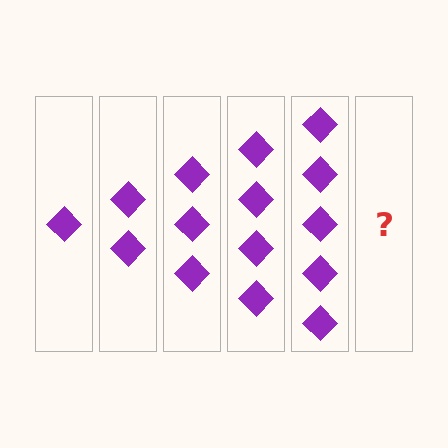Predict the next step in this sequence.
The next step is 6 diamonds.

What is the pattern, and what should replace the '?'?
The pattern is that each step adds one more diamond. The '?' should be 6 diamonds.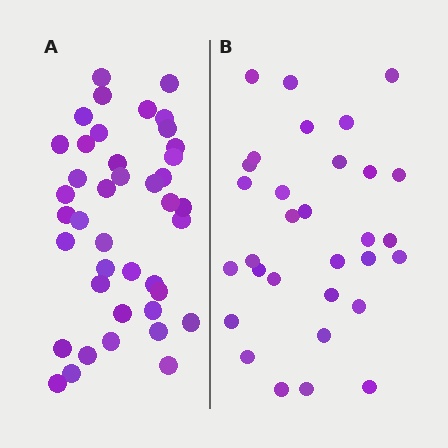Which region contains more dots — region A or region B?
Region A (the left region) has more dots.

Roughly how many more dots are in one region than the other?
Region A has roughly 10 or so more dots than region B.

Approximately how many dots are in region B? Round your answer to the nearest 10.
About 30 dots. (The exact count is 31, which rounds to 30.)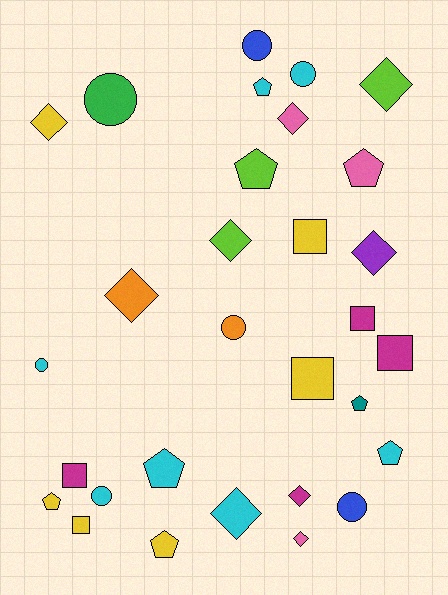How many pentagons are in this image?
There are 8 pentagons.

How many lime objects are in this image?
There are 3 lime objects.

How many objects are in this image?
There are 30 objects.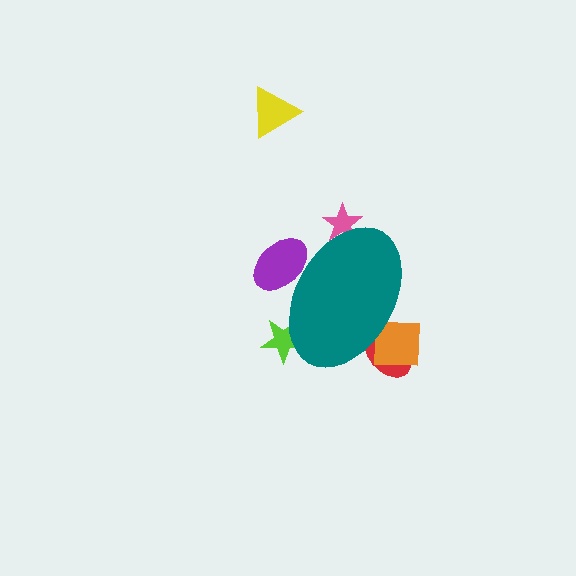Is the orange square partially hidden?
Yes, the orange square is partially hidden behind the teal ellipse.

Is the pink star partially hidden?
Yes, the pink star is partially hidden behind the teal ellipse.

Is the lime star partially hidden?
Yes, the lime star is partially hidden behind the teal ellipse.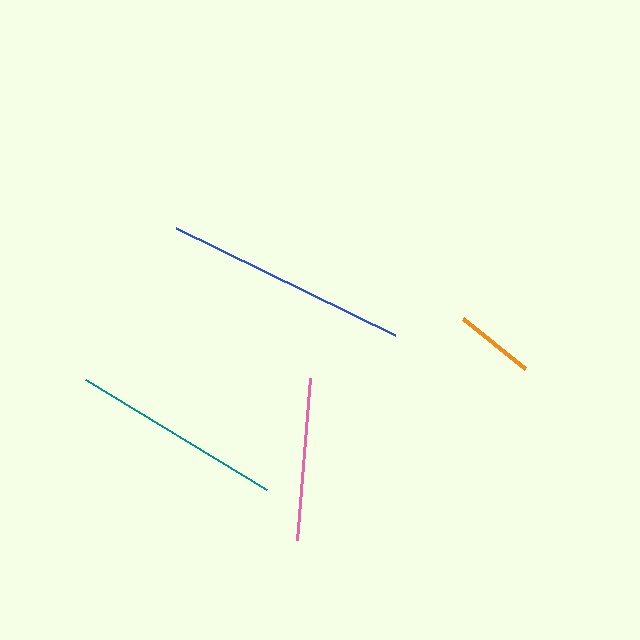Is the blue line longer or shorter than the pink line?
The blue line is longer than the pink line.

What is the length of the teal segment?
The teal segment is approximately 212 pixels long.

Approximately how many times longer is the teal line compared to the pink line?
The teal line is approximately 1.3 times the length of the pink line.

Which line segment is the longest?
The blue line is the longest at approximately 245 pixels.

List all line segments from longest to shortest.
From longest to shortest: blue, teal, pink, orange.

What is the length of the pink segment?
The pink segment is approximately 163 pixels long.